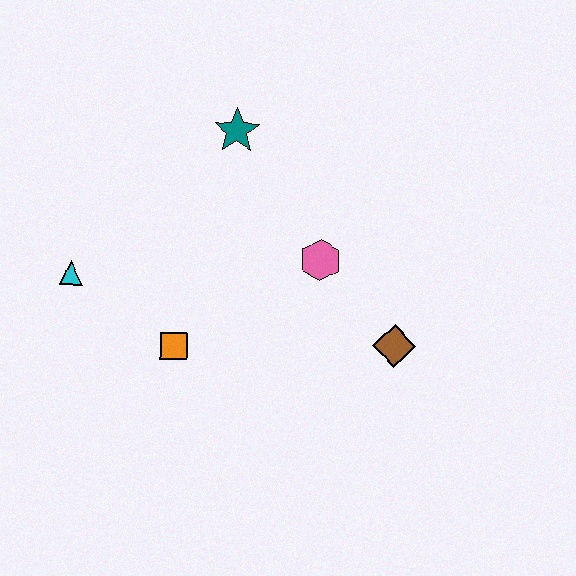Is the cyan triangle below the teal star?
Yes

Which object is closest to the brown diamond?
The pink hexagon is closest to the brown diamond.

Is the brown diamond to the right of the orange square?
Yes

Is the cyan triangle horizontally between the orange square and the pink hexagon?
No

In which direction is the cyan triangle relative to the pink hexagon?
The cyan triangle is to the left of the pink hexagon.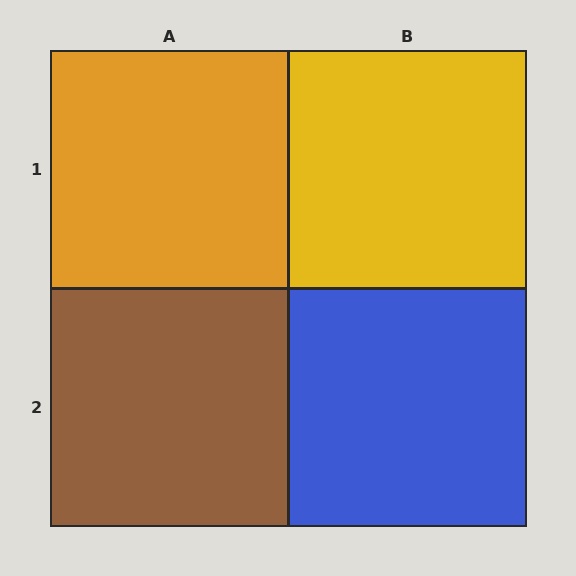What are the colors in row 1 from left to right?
Orange, yellow.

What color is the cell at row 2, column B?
Blue.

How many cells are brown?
1 cell is brown.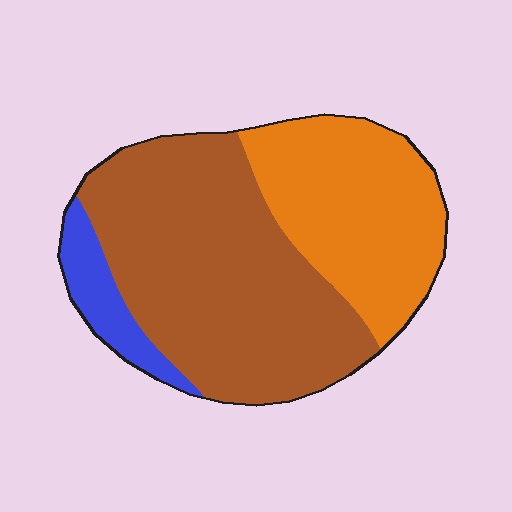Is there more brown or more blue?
Brown.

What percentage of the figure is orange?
Orange takes up about one third (1/3) of the figure.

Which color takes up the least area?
Blue, at roughly 10%.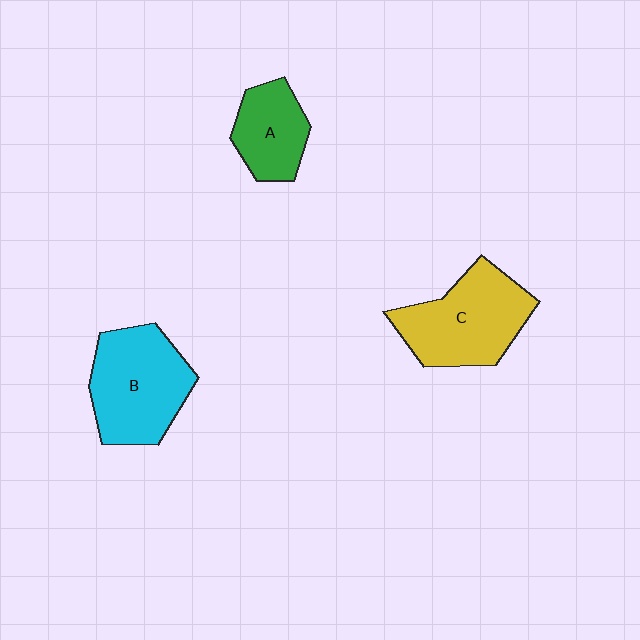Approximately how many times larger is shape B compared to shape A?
Approximately 1.7 times.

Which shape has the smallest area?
Shape A (green).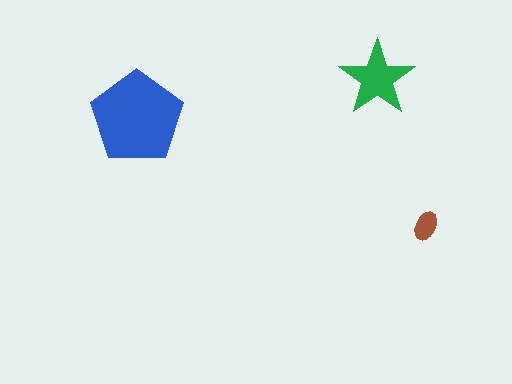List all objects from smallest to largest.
The brown ellipse, the green star, the blue pentagon.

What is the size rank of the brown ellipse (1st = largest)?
3rd.